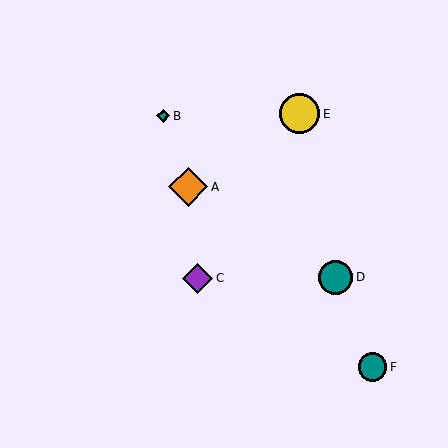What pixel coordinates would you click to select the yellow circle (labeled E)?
Click at (300, 114) to select the yellow circle E.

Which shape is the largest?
The yellow circle (labeled E) is the largest.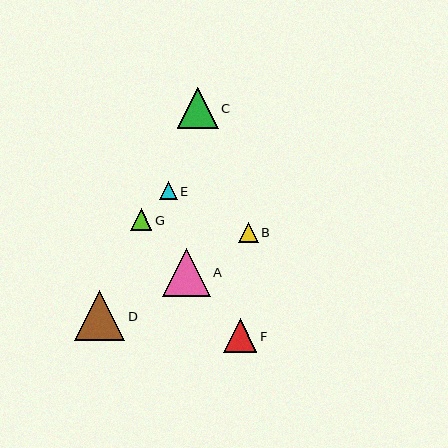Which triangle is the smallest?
Triangle E is the smallest with a size of approximately 18 pixels.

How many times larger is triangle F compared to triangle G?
Triangle F is approximately 1.5 times the size of triangle G.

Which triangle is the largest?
Triangle D is the largest with a size of approximately 50 pixels.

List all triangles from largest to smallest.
From largest to smallest: D, A, C, F, G, B, E.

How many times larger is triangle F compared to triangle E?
Triangle F is approximately 1.8 times the size of triangle E.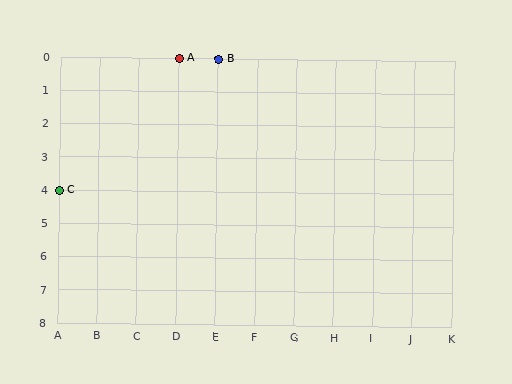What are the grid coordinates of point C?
Point C is at grid coordinates (A, 4).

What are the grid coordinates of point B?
Point B is at grid coordinates (E, 0).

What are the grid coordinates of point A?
Point A is at grid coordinates (D, 0).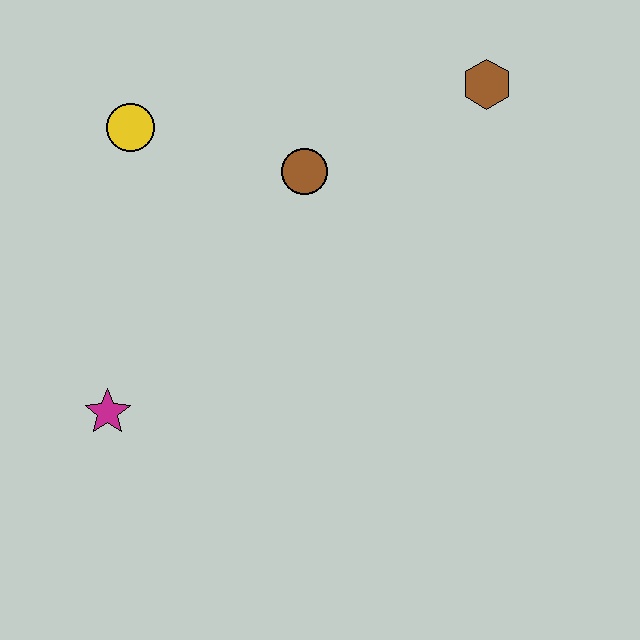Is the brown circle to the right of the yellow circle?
Yes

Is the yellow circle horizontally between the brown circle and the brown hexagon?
No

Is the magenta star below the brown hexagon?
Yes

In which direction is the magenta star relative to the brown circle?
The magenta star is below the brown circle.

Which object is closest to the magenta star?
The yellow circle is closest to the magenta star.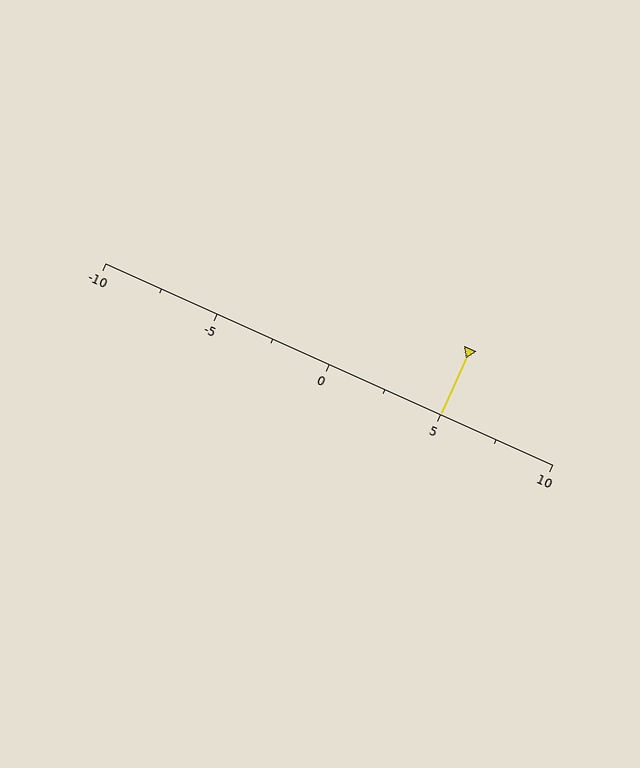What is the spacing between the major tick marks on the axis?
The major ticks are spaced 5 apart.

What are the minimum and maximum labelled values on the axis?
The axis runs from -10 to 10.